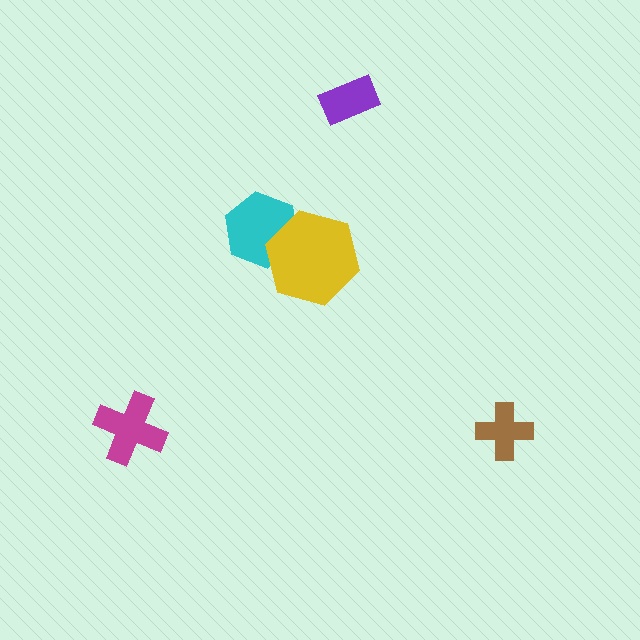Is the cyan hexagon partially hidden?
Yes, it is partially covered by another shape.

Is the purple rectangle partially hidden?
No, no other shape covers it.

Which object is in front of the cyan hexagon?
The yellow hexagon is in front of the cyan hexagon.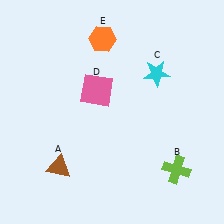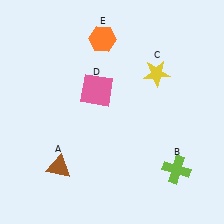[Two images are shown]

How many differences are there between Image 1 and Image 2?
There is 1 difference between the two images.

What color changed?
The star (C) changed from cyan in Image 1 to yellow in Image 2.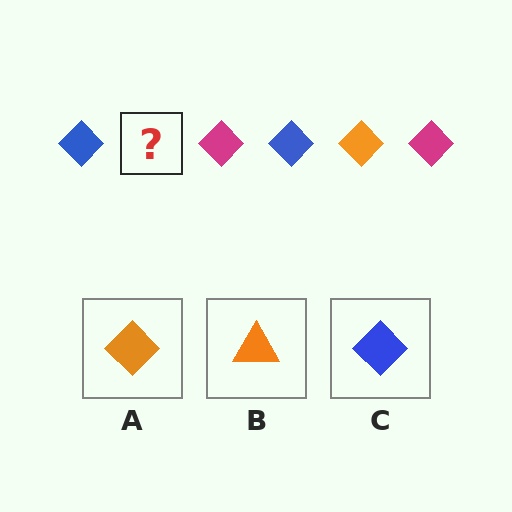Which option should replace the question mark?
Option A.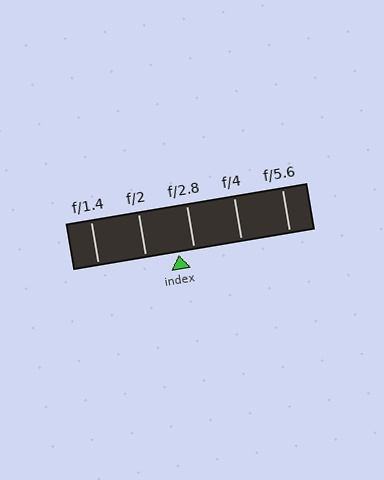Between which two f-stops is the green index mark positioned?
The index mark is between f/2 and f/2.8.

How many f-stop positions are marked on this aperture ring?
There are 5 f-stop positions marked.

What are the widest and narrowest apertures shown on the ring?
The widest aperture shown is f/1.4 and the narrowest is f/5.6.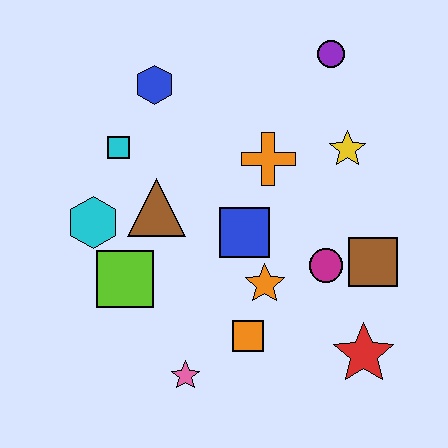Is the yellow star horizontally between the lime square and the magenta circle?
No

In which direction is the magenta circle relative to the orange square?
The magenta circle is to the right of the orange square.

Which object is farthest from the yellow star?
The pink star is farthest from the yellow star.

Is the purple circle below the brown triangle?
No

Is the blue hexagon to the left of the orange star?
Yes